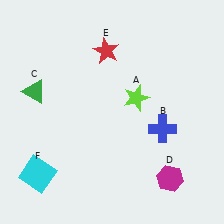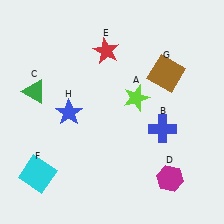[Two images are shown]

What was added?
A brown square (G), a blue star (H) were added in Image 2.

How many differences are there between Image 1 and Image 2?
There are 2 differences between the two images.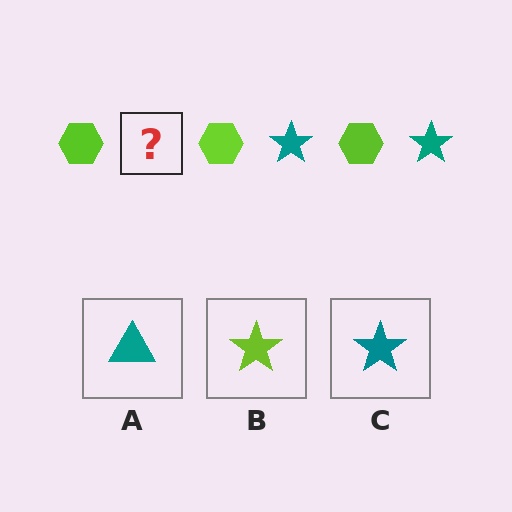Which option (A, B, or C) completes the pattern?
C.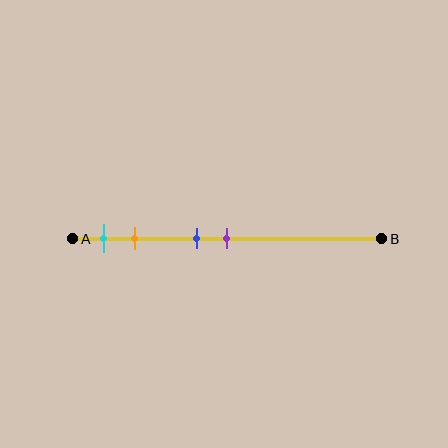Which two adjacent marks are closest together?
The blue and purple marks are the closest adjacent pair.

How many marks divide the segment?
There are 4 marks dividing the segment.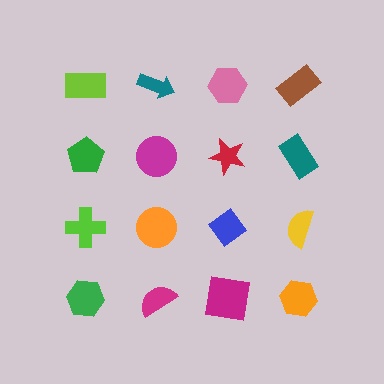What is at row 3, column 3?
A blue diamond.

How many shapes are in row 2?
4 shapes.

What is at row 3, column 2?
An orange circle.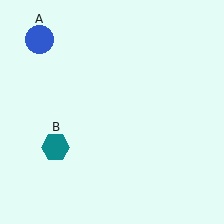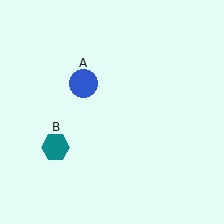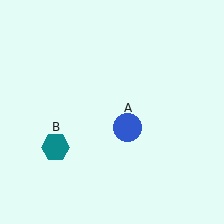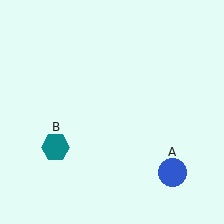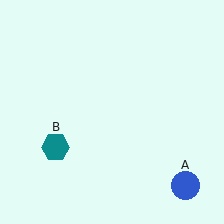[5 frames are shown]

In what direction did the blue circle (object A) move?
The blue circle (object A) moved down and to the right.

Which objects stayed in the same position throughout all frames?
Teal hexagon (object B) remained stationary.